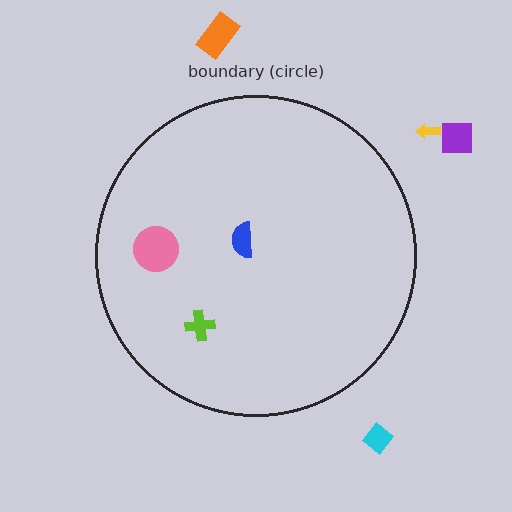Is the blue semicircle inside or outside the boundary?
Inside.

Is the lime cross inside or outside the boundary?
Inside.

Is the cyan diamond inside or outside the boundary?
Outside.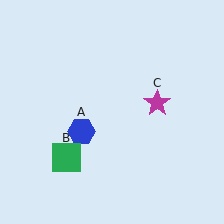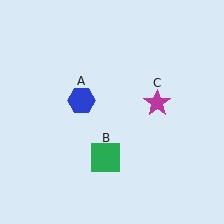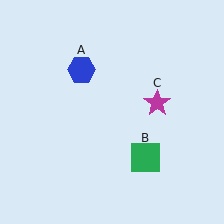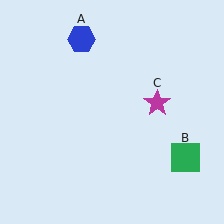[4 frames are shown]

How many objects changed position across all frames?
2 objects changed position: blue hexagon (object A), green square (object B).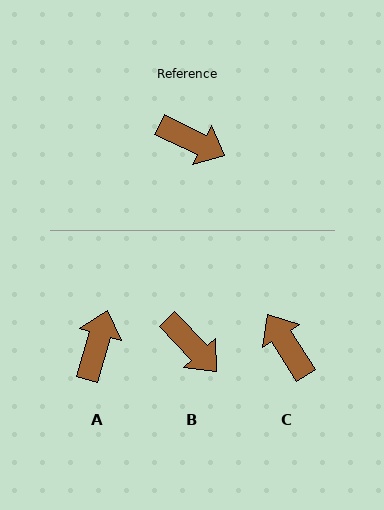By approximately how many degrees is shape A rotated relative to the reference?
Approximately 100 degrees counter-clockwise.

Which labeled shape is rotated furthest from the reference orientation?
C, about 148 degrees away.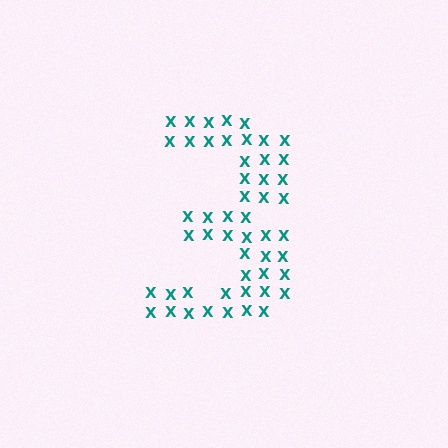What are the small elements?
The small elements are letter X's.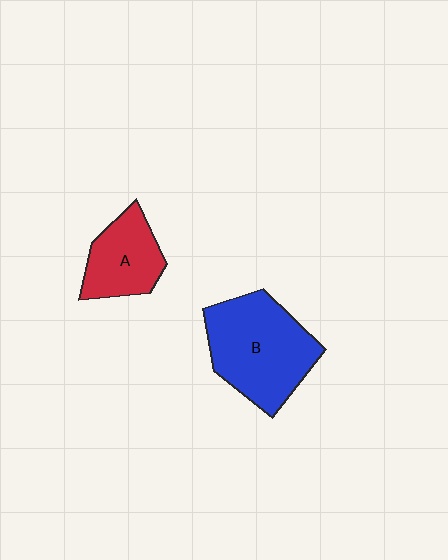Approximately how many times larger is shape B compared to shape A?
Approximately 1.7 times.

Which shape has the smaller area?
Shape A (red).